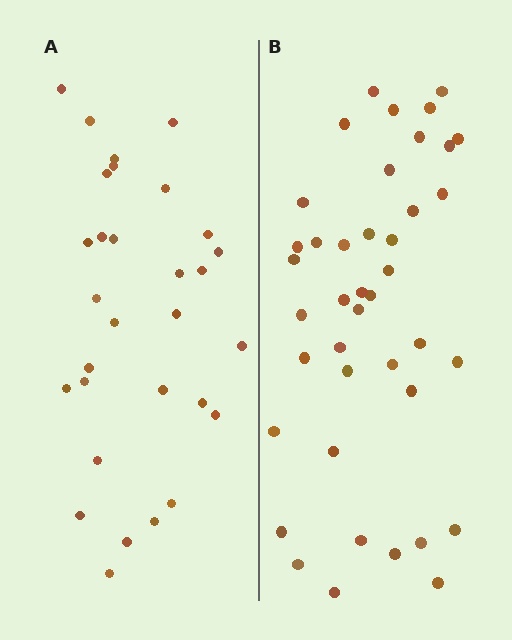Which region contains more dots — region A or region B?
Region B (the right region) has more dots.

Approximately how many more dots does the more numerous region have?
Region B has roughly 12 or so more dots than region A.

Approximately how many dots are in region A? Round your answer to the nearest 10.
About 30 dots.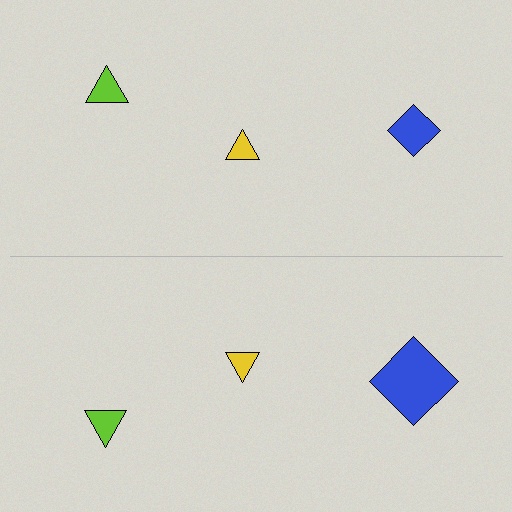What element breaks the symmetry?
The blue diamond on the bottom side has a different size than its mirror counterpart.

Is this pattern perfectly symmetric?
No, the pattern is not perfectly symmetric. The blue diamond on the bottom side has a different size than its mirror counterpart.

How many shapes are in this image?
There are 6 shapes in this image.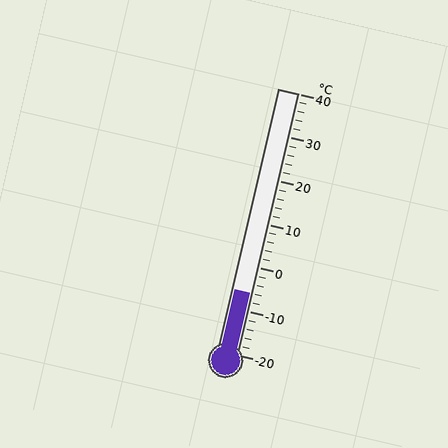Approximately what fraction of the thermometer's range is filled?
The thermometer is filled to approximately 25% of its range.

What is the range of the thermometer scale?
The thermometer scale ranges from -20°C to 40°C.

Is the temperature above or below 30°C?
The temperature is below 30°C.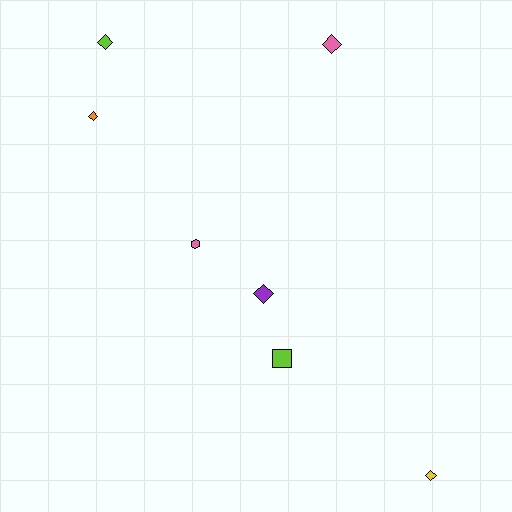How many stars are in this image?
There are no stars.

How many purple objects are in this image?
There is 1 purple object.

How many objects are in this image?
There are 7 objects.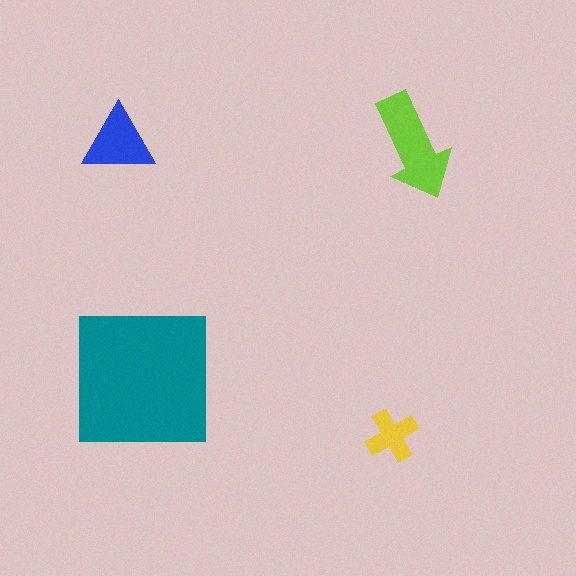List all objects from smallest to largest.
The yellow cross, the blue triangle, the lime arrow, the teal square.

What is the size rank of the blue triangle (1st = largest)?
3rd.